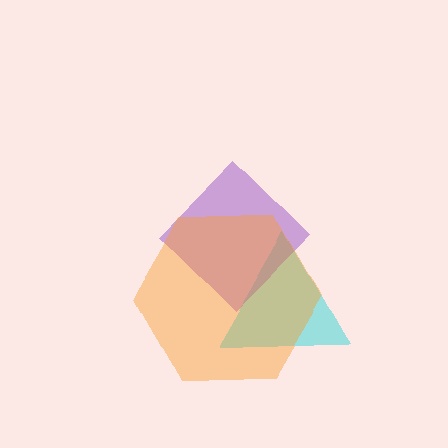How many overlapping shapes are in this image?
There are 3 overlapping shapes in the image.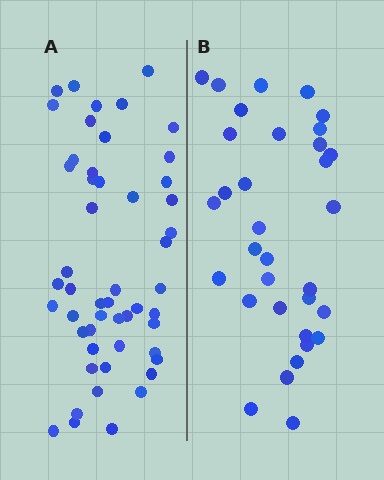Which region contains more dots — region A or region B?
Region A (the left region) has more dots.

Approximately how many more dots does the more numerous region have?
Region A has approximately 20 more dots than region B.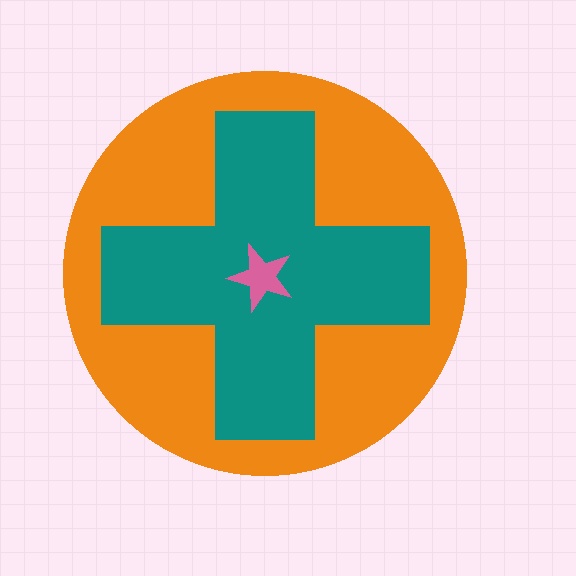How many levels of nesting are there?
3.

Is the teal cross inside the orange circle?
Yes.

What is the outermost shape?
The orange circle.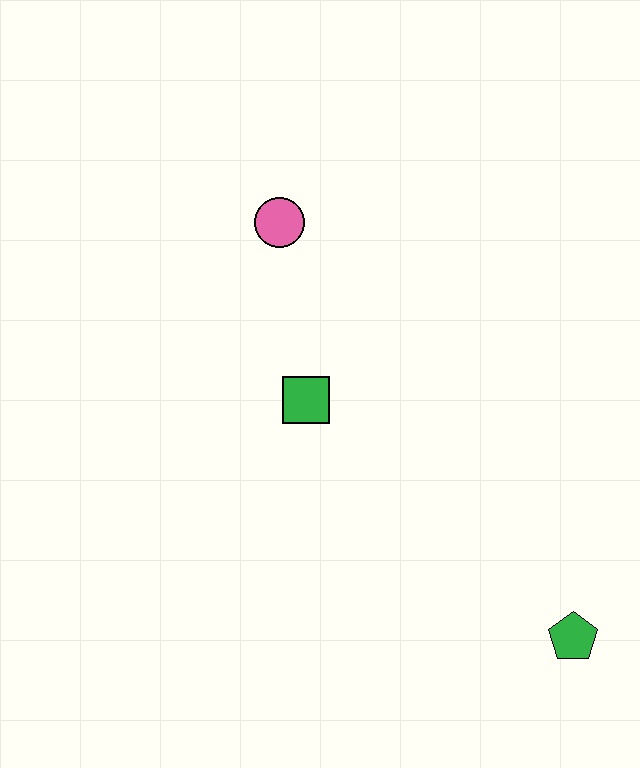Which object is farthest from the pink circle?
The green pentagon is farthest from the pink circle.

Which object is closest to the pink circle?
The green square is closest to the pink circle.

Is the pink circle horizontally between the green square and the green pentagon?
No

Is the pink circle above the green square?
Yes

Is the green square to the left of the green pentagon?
Yes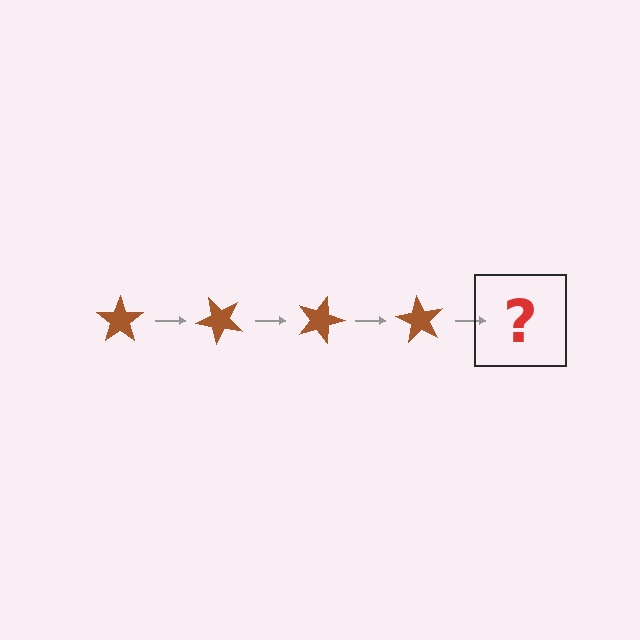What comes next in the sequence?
The next element should be a brown star rotated 180 degrees.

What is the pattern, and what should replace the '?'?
The pattern is that the star rotates 45 degrees each step. The '?' should be a brown star rotated 180 degrees.